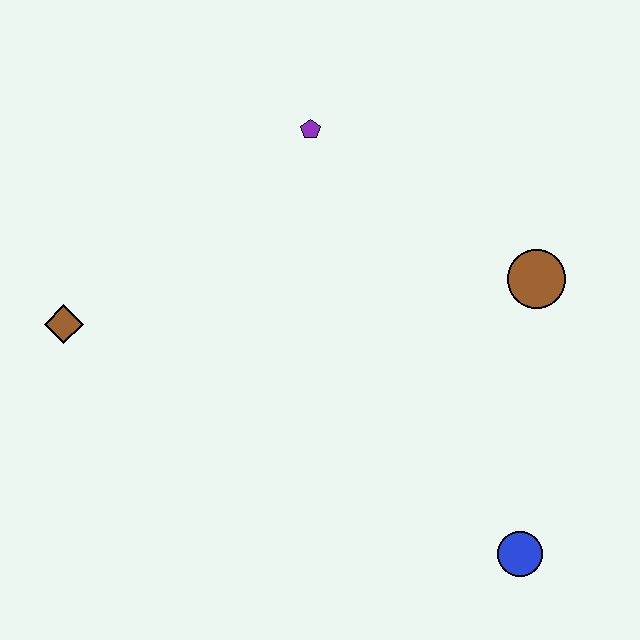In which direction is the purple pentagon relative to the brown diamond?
The purple pentagon is to the right of the brown diamond.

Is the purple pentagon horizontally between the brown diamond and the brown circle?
Yes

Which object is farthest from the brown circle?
The brown diamond is farthest from the brown circle.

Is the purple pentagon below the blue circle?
No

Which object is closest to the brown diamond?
The purple pentagon is closest to the brown diamond.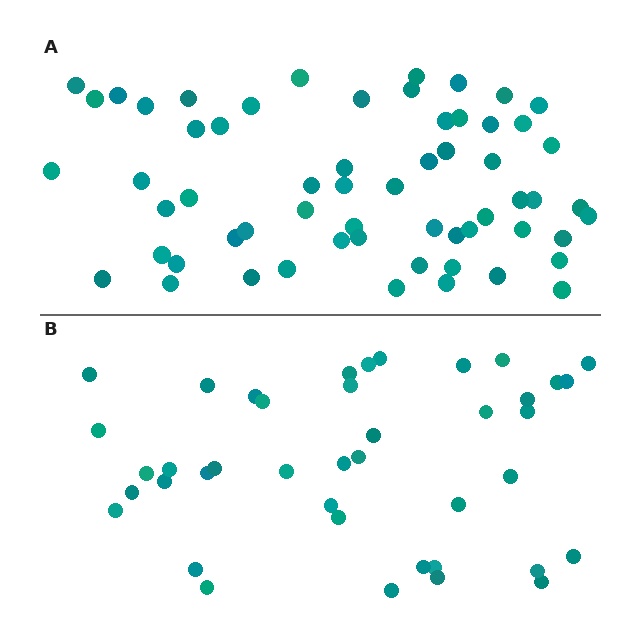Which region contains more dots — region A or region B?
Region A (the top region) has more dots.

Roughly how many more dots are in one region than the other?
Region A has approximately 20 more dots than region B.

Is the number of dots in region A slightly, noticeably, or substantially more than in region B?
Region A has substantially more. The ratio is roughly 1.5 to 1.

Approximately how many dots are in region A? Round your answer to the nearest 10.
About 60 dots.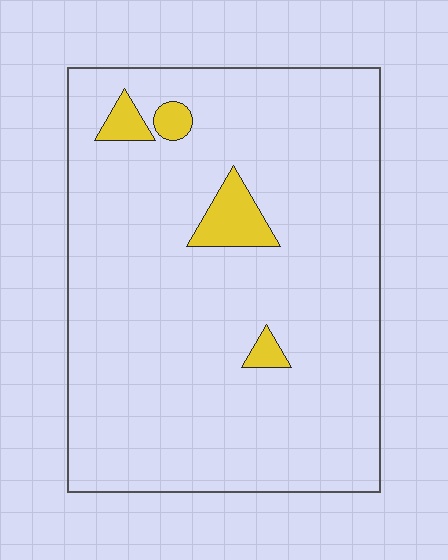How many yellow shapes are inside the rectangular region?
4.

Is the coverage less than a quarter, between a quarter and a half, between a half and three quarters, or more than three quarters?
Less than a quarter.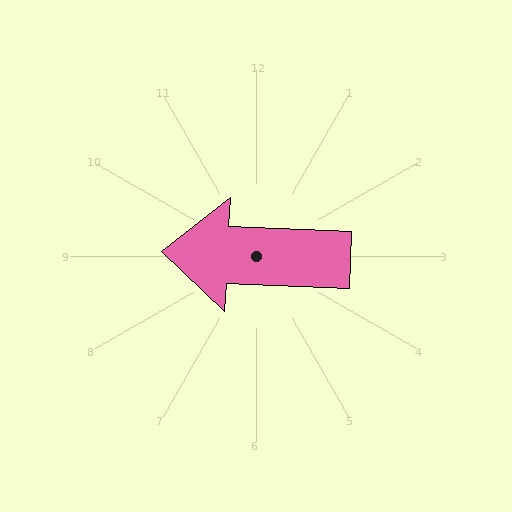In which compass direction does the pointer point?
West.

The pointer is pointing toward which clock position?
Roughly 9 o'clock.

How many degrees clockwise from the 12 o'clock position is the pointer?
Approximately 273 degrees.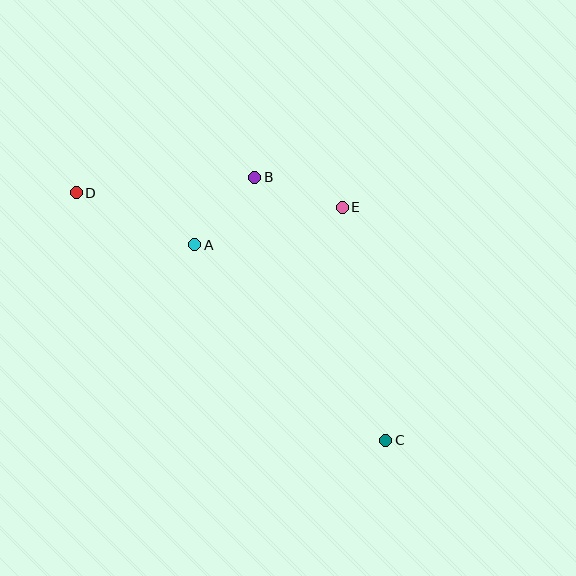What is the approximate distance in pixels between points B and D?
The distance between B and D is approximately 179 pixels.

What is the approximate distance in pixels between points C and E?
The distance between C and E is approximately 237 pixels.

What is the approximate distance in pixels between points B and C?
The distance between B and C is approximately 294 pixels.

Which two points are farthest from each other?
Points C and D are farthest from each other.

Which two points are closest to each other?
Points A and B are closest to each other.